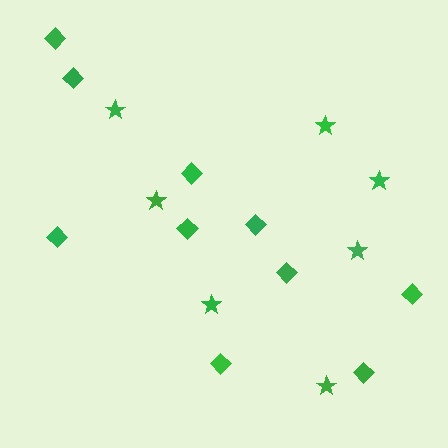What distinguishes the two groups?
There are 2 groups: one group of diamonds (10) and one group of stars (7).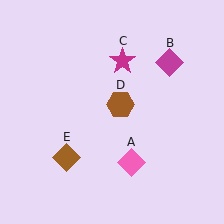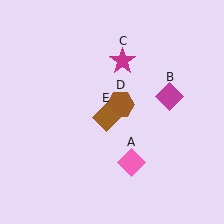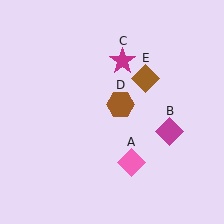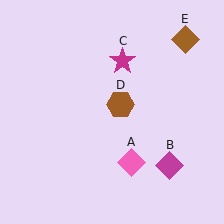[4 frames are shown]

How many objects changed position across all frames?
2 objects changed position: magenta diamond (object B), brown diamond (object E).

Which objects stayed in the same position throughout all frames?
Pink diamond (object A) and magenta star (object C) and brown hexagon (object D) remained stationary.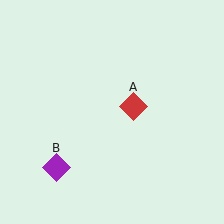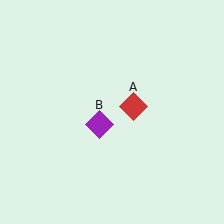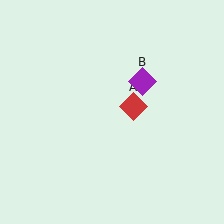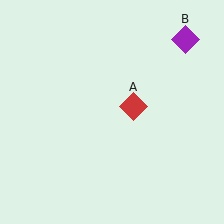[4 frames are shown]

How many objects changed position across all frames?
1 object changed position: purple diamond (object B).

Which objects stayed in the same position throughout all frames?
Red diamond (object A) remained stationary.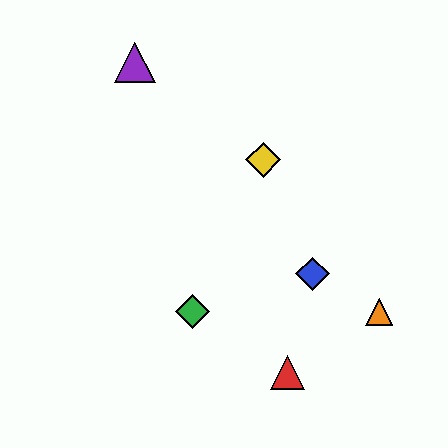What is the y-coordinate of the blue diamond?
The blue diamond is at y≈274.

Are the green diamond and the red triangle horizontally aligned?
No, the green diamond is at y≈312 and the red triangle is at y≈373.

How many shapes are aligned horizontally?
2 shapes (the green diamond, the orange triangle) are aligned horizontally.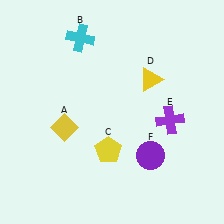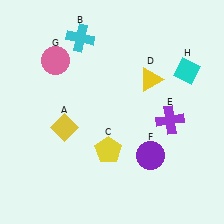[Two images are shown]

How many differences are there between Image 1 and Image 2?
There are 2 differences between the two images.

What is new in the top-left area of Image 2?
A pink circle (G) was added in the top-left area of Image 2.